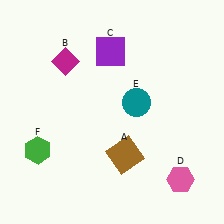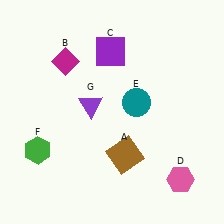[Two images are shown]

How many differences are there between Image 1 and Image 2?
There is 1 difference between the two images.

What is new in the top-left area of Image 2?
A purple triangle (G) was added in the top-left area of Image 2.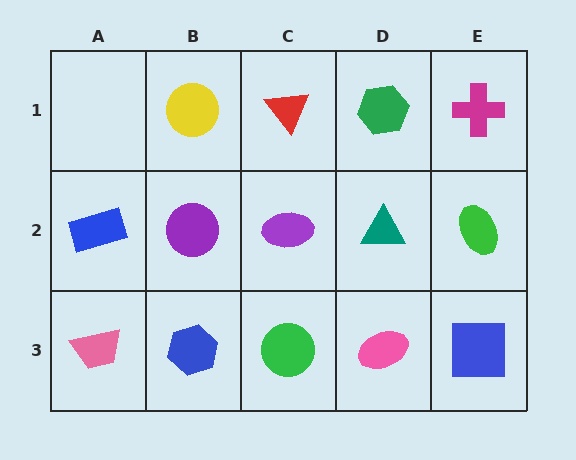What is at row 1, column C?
A red triangle.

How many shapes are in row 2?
5 shapes.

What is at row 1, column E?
A magenta cross.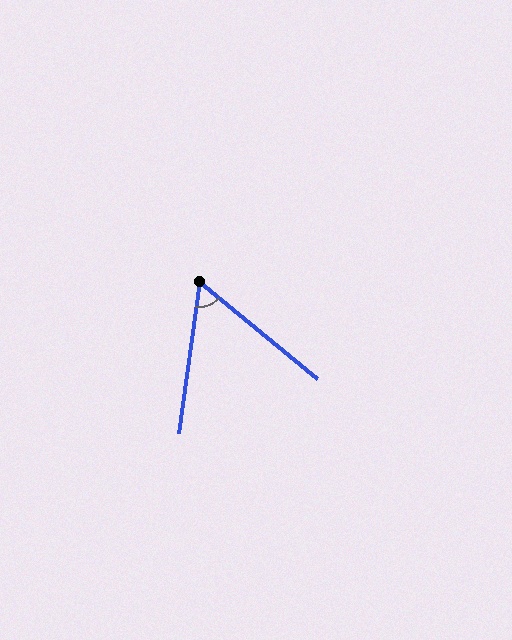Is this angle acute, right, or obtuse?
It is acute.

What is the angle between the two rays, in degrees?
Approximately 58 degrees.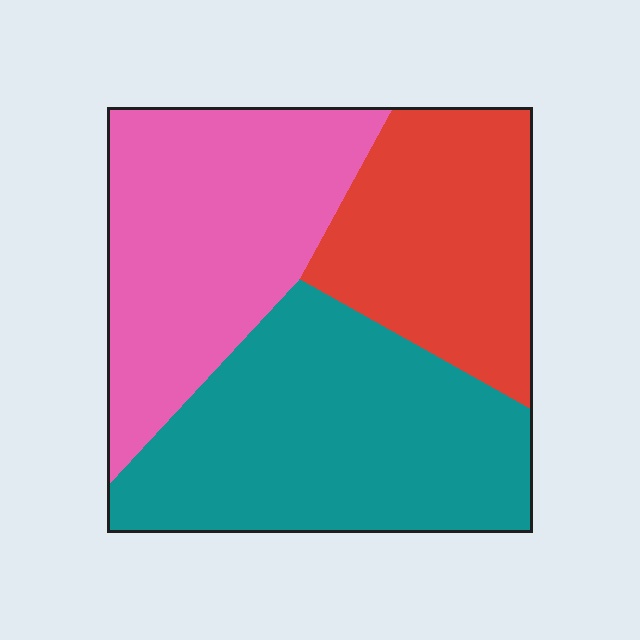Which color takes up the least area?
Red, at roughly 25%.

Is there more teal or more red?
Teal.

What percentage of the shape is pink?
Pink takes up about one third (1/3) of the shape.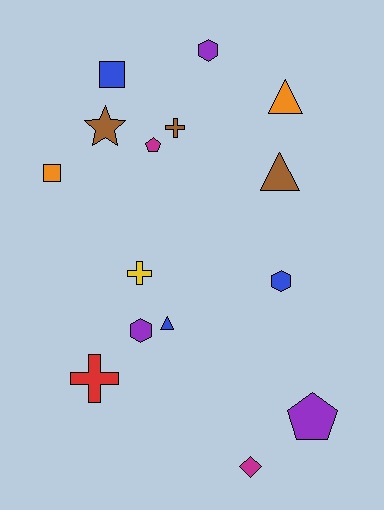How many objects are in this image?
There are 15 objects.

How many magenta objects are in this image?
There are 2 magenta objects.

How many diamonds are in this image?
There is 1 diamond.